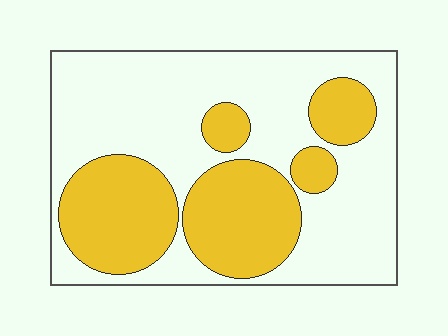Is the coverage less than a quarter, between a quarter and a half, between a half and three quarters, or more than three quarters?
Between a quarter and a half.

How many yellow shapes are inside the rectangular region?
5.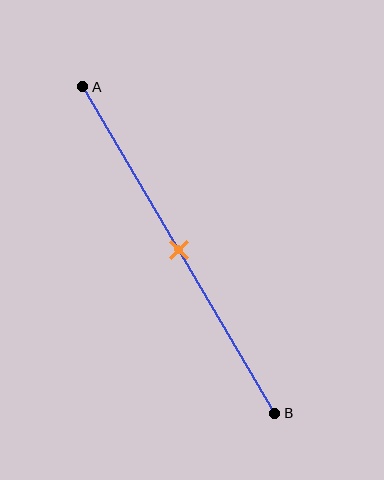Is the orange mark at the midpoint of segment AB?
Yes, the mark is approximately at the midpoint.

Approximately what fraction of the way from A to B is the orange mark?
The orange mark is approximately 50% of the way from A to B.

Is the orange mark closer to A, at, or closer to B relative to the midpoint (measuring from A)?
The orange mark is approximately at the midpoint of segment AB.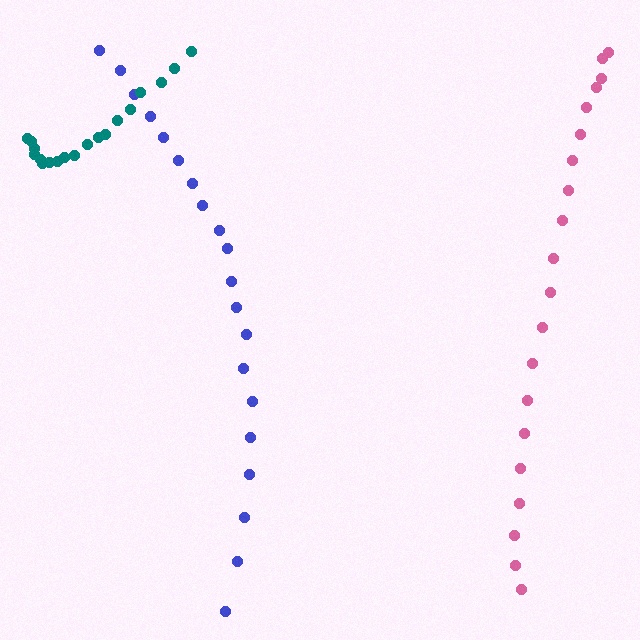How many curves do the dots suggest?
There are 3 distinct paths.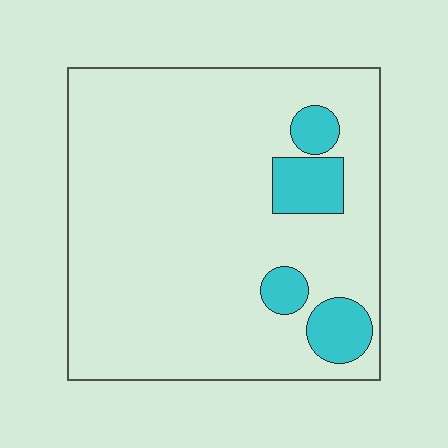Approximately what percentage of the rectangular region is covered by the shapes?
Approximately 10%.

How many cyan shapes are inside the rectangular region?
4.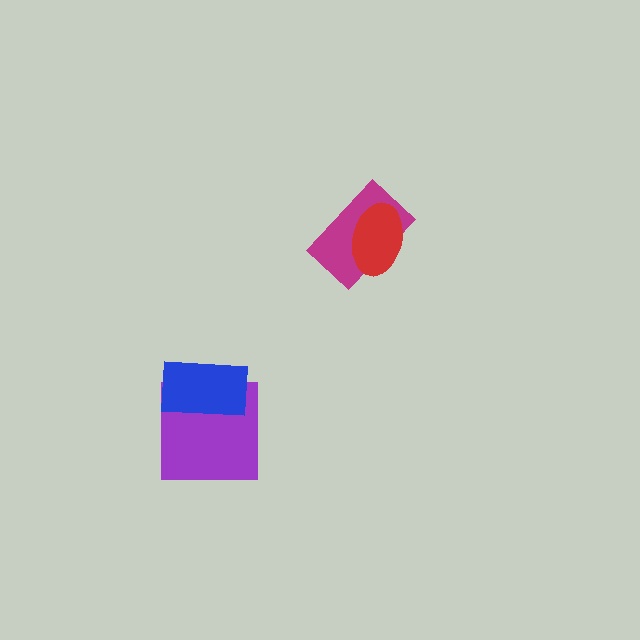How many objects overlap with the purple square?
1 object overlaps with the purple square.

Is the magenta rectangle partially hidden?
Yes, it is partially covered by another shape.